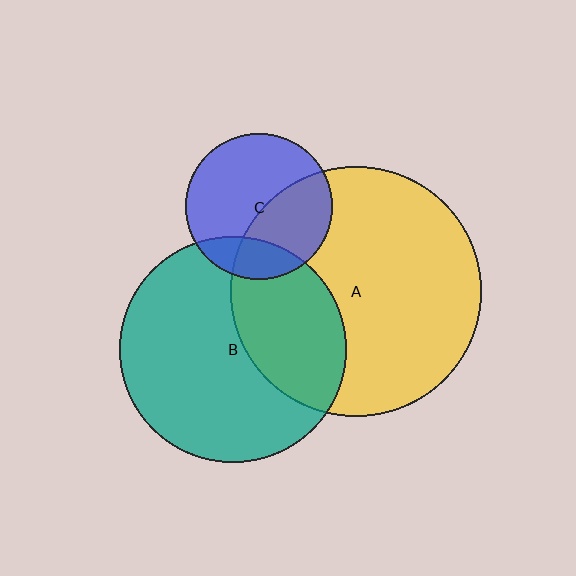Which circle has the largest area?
Circle A (yellow).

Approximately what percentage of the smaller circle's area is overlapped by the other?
Approximately 20%.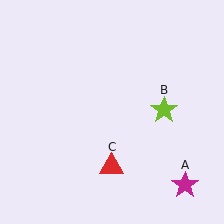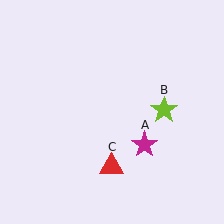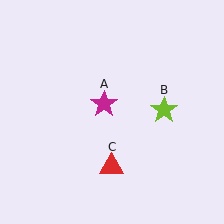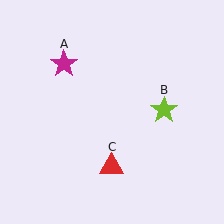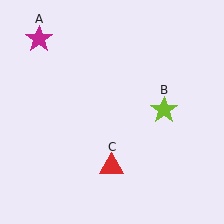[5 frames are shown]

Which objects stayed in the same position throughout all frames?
Lime star (object B) and red triangle (object C) remained stationary.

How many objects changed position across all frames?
1 object changed position: magenta star (object A).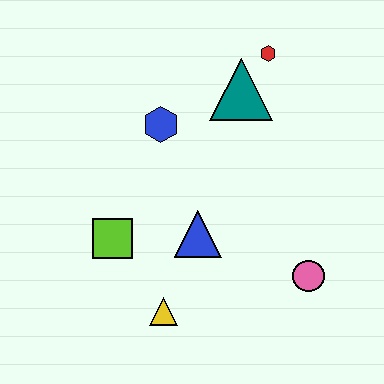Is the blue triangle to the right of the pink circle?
No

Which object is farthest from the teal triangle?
The yellow triangle is farthest from the teal triangle.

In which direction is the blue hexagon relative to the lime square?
The blue hexagon is above the lime square.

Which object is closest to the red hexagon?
The teal triangle is closest to the red hexagon.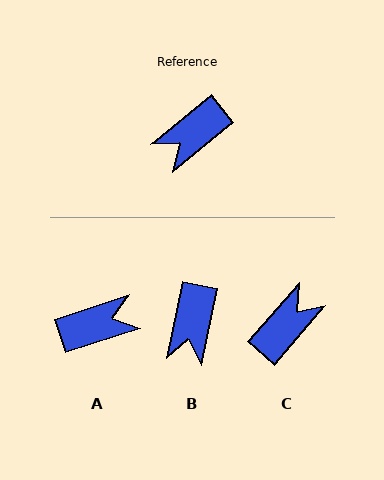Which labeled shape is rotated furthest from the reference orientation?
C, about 170 degrees away.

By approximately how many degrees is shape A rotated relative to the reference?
Approximately 159 degrees counter-clockwise.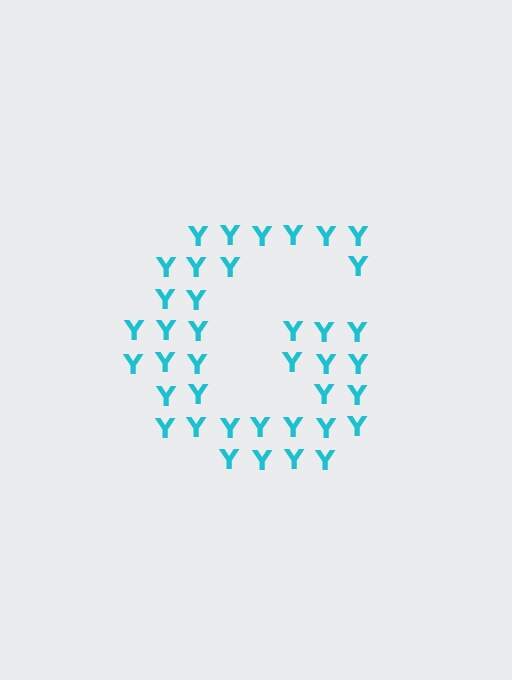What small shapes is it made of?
It is made of small letter Y's.